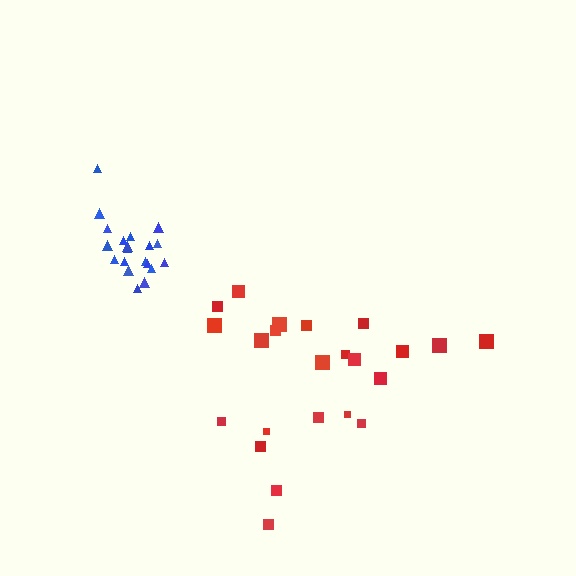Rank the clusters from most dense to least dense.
blue, red.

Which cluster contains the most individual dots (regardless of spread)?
Red (23).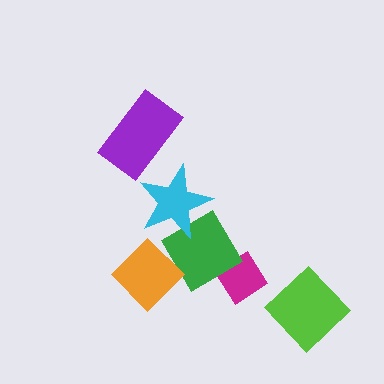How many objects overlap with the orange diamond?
1 object overlaps with the orange diamond.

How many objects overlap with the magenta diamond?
1 object overlaps with the magenta diamond.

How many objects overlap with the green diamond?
3 objects overlap with the green diamond.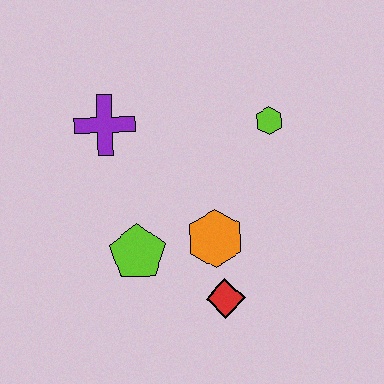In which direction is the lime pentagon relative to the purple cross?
The lime pentagon is below the purple cross.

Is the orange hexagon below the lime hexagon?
Yes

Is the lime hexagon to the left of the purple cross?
No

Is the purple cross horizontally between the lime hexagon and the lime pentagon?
No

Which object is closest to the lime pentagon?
The orange hexagon is closest to the lime pentagon.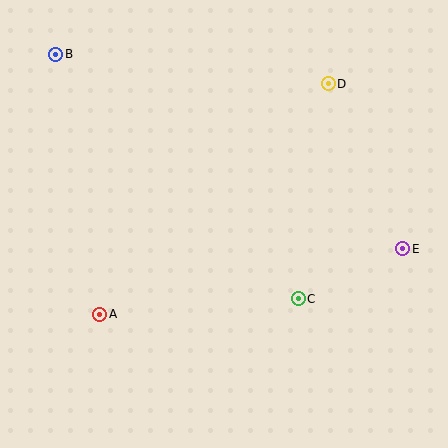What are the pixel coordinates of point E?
Point E is at (403, 249).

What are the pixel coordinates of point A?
Point A is at (100, 314).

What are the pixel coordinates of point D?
Point D is at (328, 84).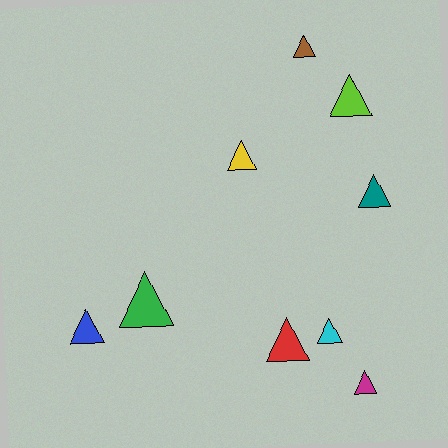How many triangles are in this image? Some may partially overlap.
There are 9 triangles.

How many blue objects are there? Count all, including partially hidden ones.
There is 1 blue object.